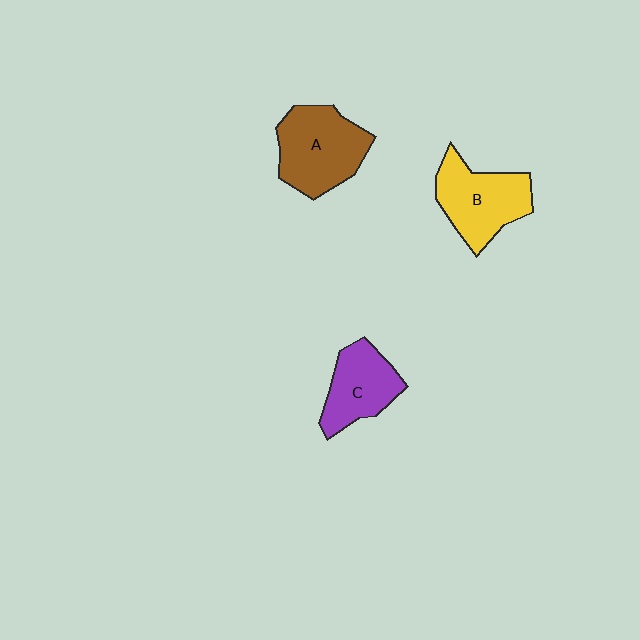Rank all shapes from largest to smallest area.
From largest to smallest: A (brown), B (yellow), C (purple).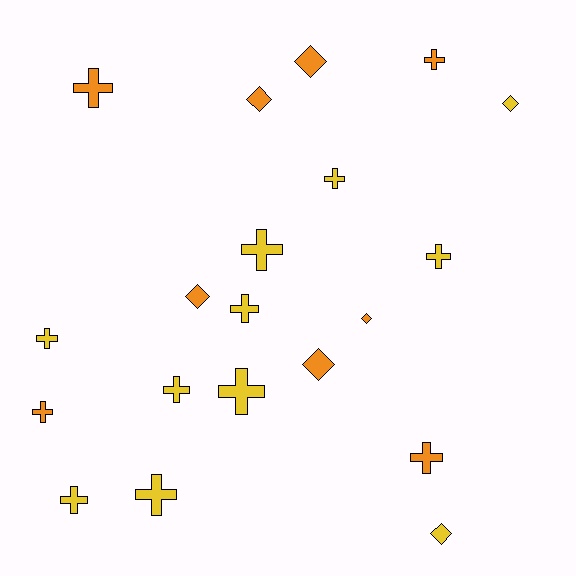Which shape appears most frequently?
Cross, with 13 objects.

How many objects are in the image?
There are 20 objects.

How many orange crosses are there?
There are 4 orange crosses.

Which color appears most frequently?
Yellow, with 11 objects.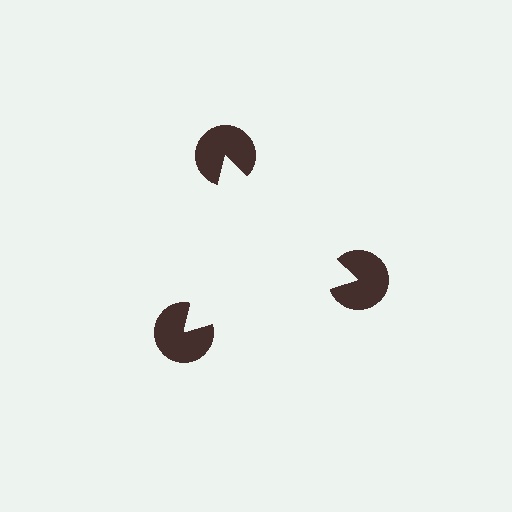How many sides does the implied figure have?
3 sides.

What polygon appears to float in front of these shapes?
An illusory triangle — its edges are inferred from the aligned wedge cuts in the pac-man discs, not physically drawn.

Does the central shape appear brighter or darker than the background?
It typically appears slightly brighter than the background, even though no actual brightness change is drawn.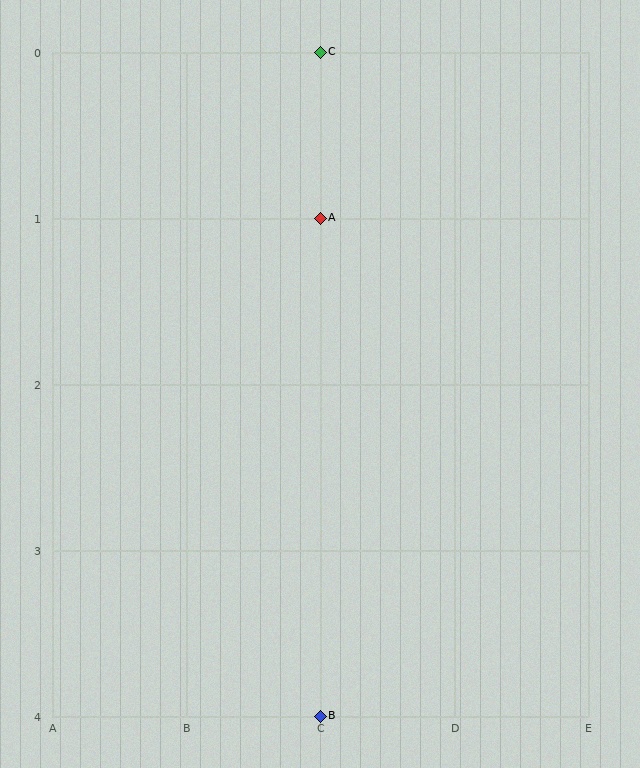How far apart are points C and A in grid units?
Points C and A are 1 row apart.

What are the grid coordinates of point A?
Point A is at grid coordinates (C, 1).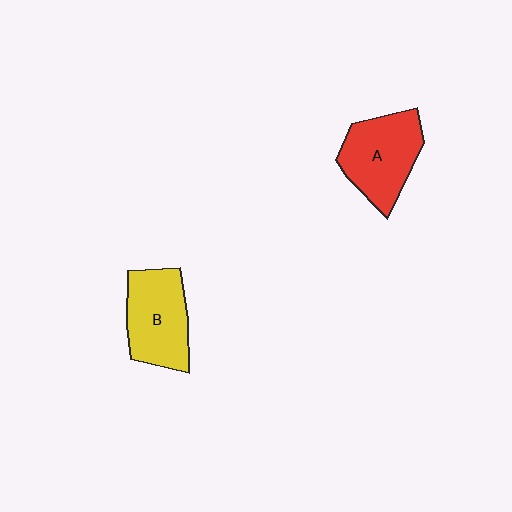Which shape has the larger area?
Shape A (red).